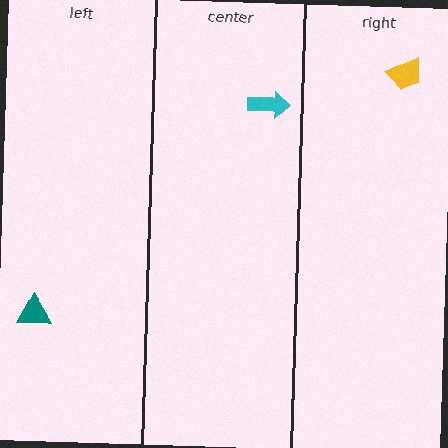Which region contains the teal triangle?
The left region.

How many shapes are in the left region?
1.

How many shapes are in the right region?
1.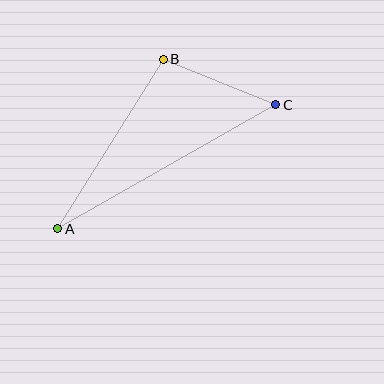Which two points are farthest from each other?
Points A and C are farthest from each other.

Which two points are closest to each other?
Points B and C are closest to each other.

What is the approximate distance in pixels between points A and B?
The distance between A and B is approximately 199 pixels.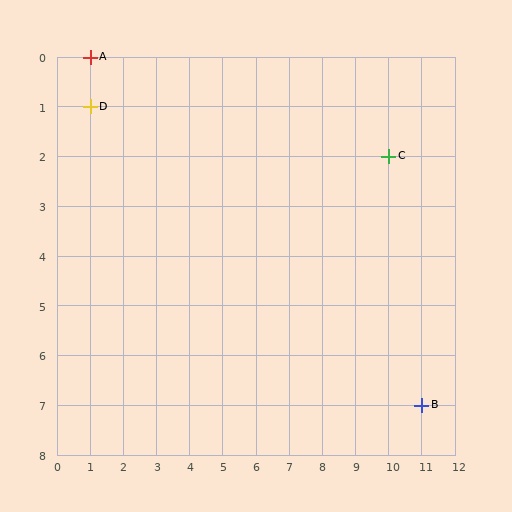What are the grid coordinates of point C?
Point C is at grid coordinates (10, 2).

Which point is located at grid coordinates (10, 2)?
Point C is at (10, 2).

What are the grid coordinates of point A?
Point A is at grid coordinates (1, 0).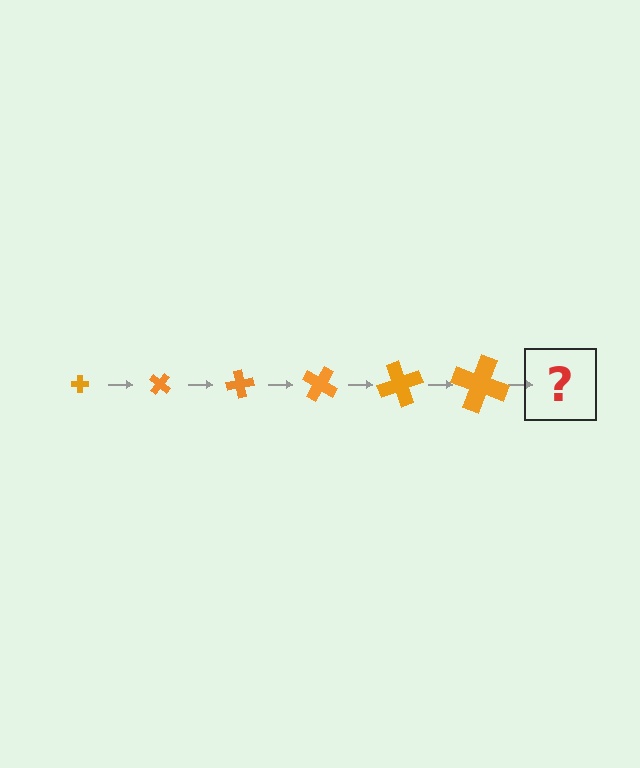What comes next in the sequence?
The next element should be a cross, larger than the previous one and rotated 240 degrees from the start.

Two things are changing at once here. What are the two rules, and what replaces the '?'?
The two rules are that the cross grows larger each step and it rotates 40 degrees each step. The '?' should be a cross, larger than the previous one and rotated 240 degrees from the start.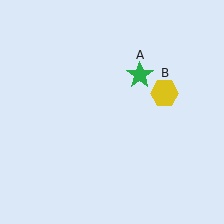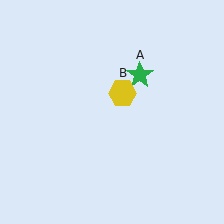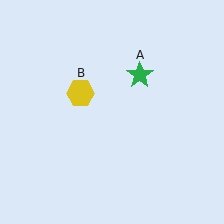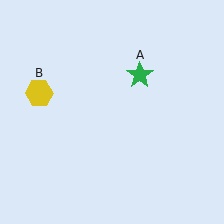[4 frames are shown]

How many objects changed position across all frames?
1 object changed position: yellow hexagon (object B).